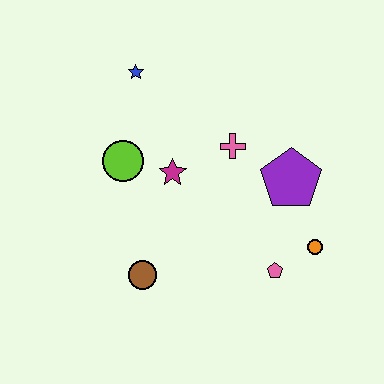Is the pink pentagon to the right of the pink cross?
Yes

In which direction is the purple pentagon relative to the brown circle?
The purple pentagon is to the right of the brown circle.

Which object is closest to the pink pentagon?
The orange circle is closest to the pink pentagon.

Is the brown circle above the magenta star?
No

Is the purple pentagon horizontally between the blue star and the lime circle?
No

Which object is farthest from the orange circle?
The blue star is farthest from the orange circle.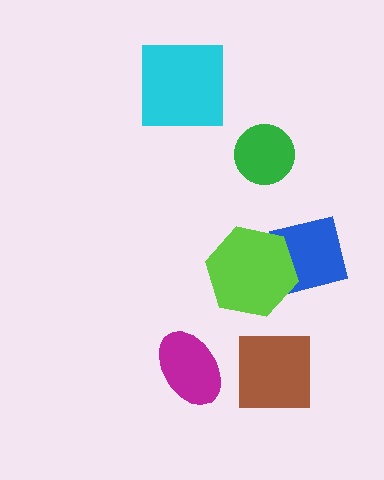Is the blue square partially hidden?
Yes, it is partially covered by another shape.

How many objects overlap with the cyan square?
0 objects overlap with the cyan square.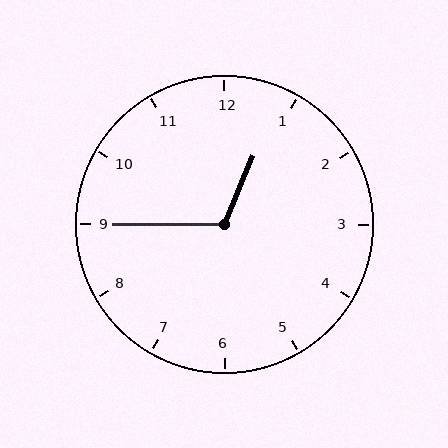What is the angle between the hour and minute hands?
Approximately 112 degrees.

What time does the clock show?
12:45.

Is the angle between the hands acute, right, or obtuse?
It is obtuse.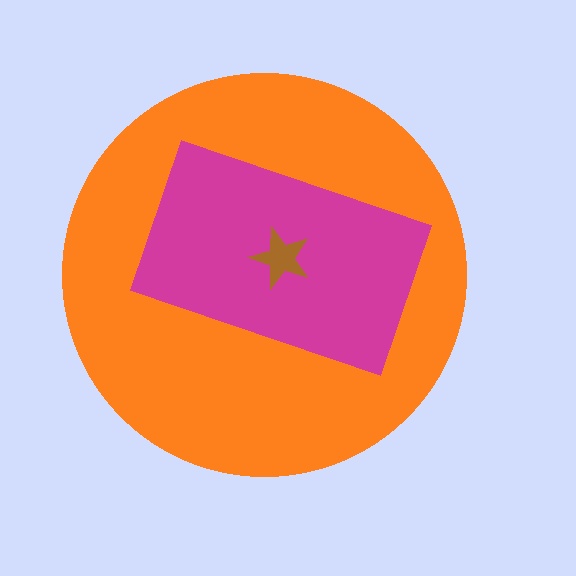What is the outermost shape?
The orange circle.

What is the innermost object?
The brown star.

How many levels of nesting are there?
3.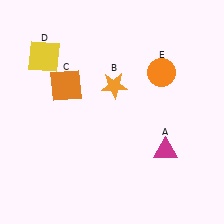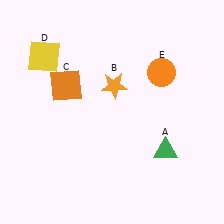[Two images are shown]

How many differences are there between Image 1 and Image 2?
There is 1 difference between the two images.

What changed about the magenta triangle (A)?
In Image 1, A is magenta. In Image 2, it changed to green.